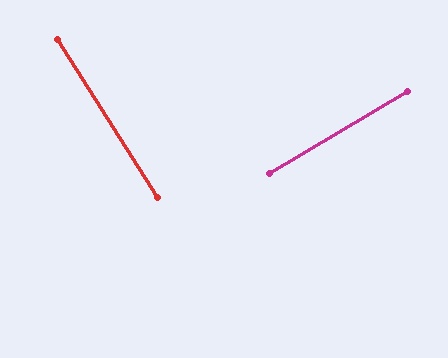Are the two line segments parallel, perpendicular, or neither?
Perpendicular — they meet at approximately 89°.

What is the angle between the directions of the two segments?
Approximately 89 degrees.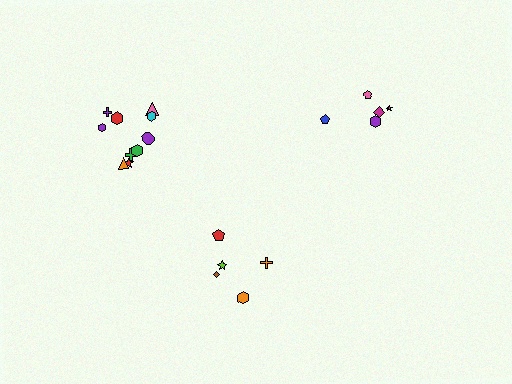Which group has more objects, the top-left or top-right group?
The top-left group.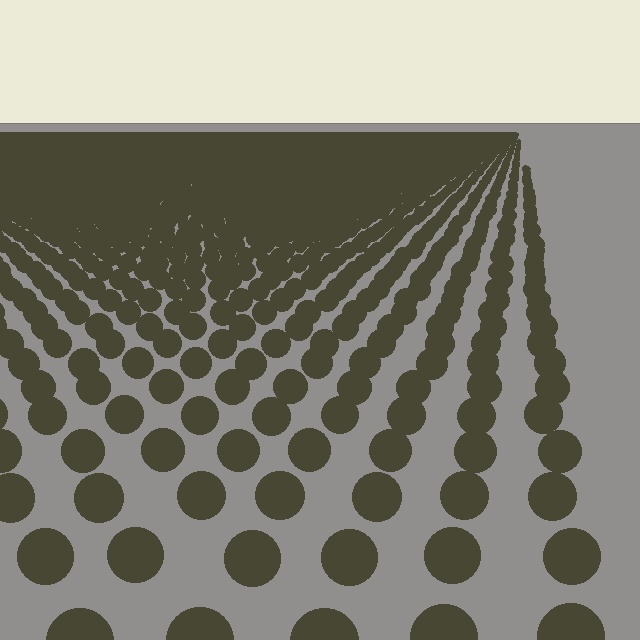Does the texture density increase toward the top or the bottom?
Density increases toward the top.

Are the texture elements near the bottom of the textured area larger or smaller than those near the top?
Larger. Near the bottom, elements are closer to the viewer and appear at a bigger on-screen size.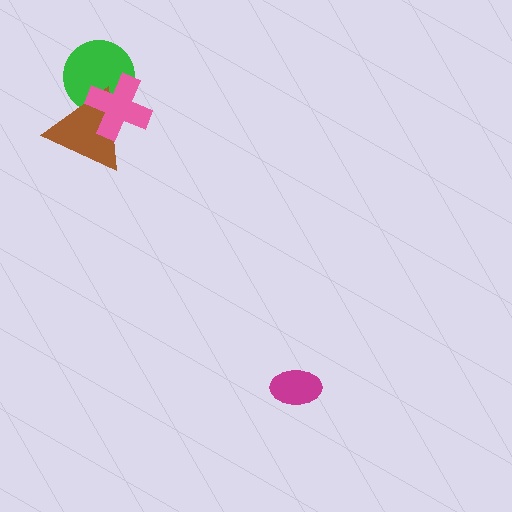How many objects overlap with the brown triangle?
2 objects overlap with the brown triangle.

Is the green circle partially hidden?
Yes, it is partially covered by another shape.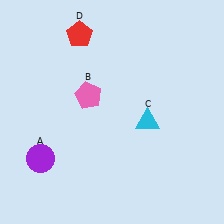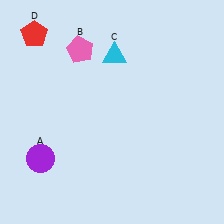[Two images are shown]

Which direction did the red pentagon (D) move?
The red pentagon (D) moved left.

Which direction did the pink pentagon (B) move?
The pink pentagon (B) moved up.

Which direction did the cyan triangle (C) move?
The cyan triangle (C) moved up.